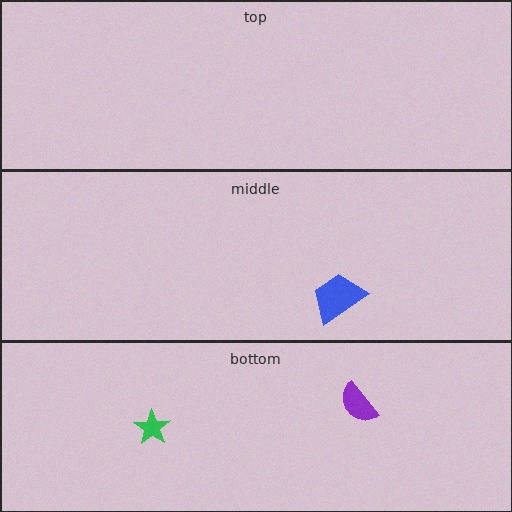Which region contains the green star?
The bottom region.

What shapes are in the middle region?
The blue trapezoid.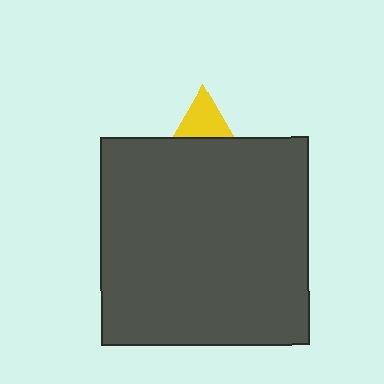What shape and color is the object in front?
The object in front is a dark gray square.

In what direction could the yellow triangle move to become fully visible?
The yellow triangle could move up. That would shift it out from behind the dark gray square entirely.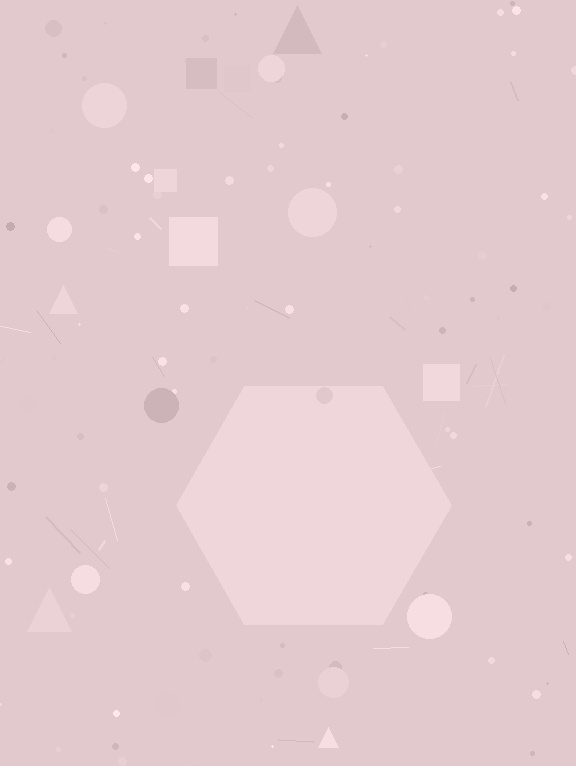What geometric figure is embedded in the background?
A hexagon is embedded in the background.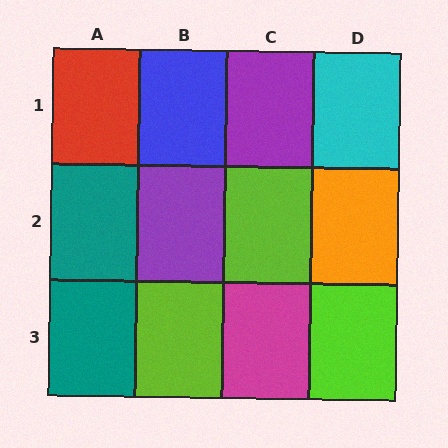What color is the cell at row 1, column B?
Blue.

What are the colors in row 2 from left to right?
Teal, purple, lime, orange.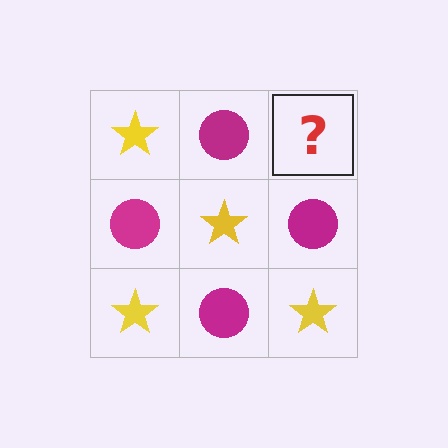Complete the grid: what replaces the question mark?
The question mark should be replaced with a yellow star.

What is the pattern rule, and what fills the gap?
The rule is that it alternates yellow star and magenta circle in a checkerboard pattern. The gap should be filled with a yellow star.